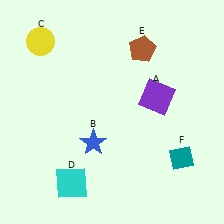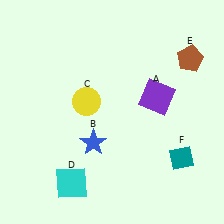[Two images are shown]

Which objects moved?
The objects that moved are: the yellow circle (C), the brown pentagon (E).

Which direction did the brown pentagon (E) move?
The brown pentagon (E) moved right.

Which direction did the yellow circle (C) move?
The yellow circle (C) moved down.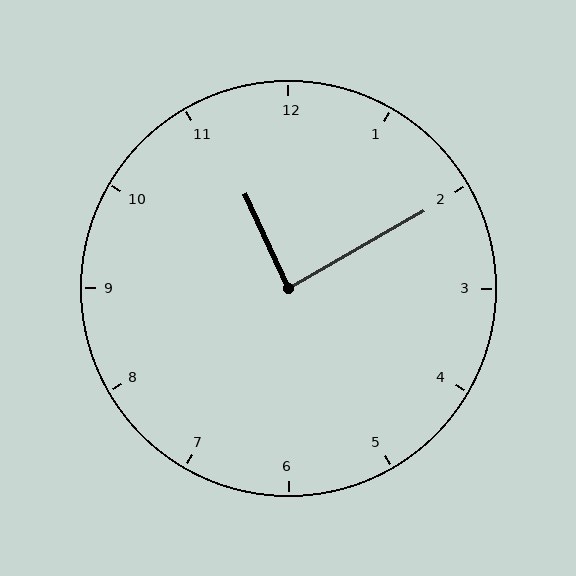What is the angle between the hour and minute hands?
Approximately 85 degrees.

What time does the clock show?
11:10.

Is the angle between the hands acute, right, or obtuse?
It is right.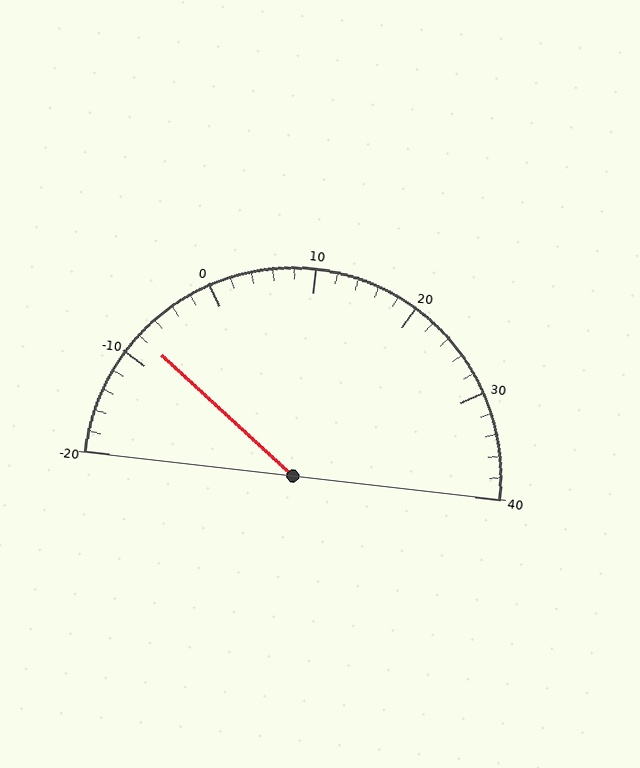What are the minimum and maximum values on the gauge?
The gauge ranges from -20 to 40.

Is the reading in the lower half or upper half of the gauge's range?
The reading is in the lower half of the range (-20 to 40).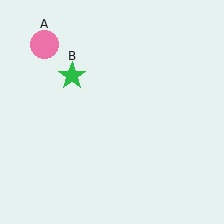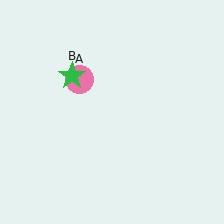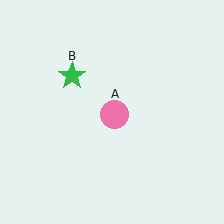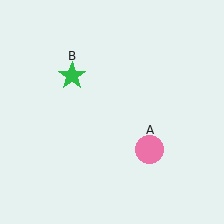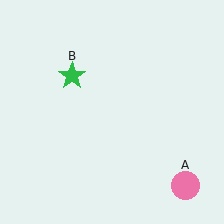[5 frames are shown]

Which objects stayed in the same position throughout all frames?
Green star (object B) remained stationary.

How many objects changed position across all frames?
1 object changed position: pink circle (object A).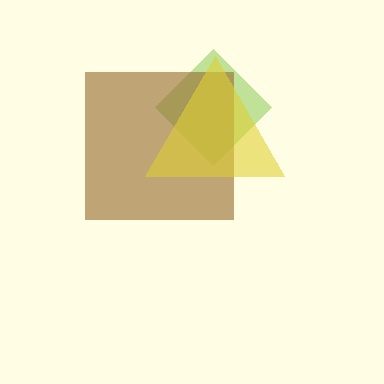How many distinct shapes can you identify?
There are 3 distinct shapes: a lime diamond, a brown square, a yellow triangle.